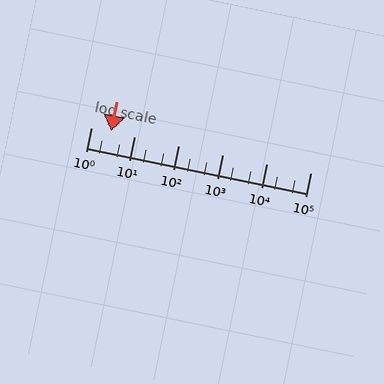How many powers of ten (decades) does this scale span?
The scale spans 5 decades, from 1 to 100000.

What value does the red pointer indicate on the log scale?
The pointer indicates approximately 2.8.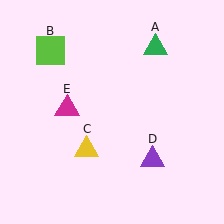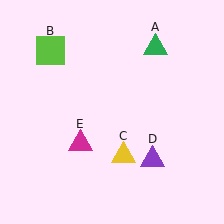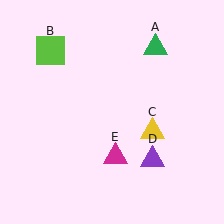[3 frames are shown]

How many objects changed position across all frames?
2 objects changed position: yellow triangle (object C), magenta triangle (object E).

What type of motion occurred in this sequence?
The yellow triangle (object C), magenta triangle (object E) rotated counterclockwise around the center of the scene.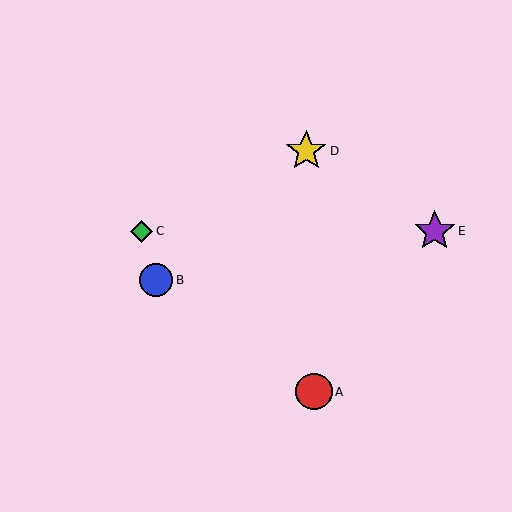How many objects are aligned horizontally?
2 objects (C, E) are aligned horizontally.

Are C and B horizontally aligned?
No, C is at y≈231 and B is at y≈280.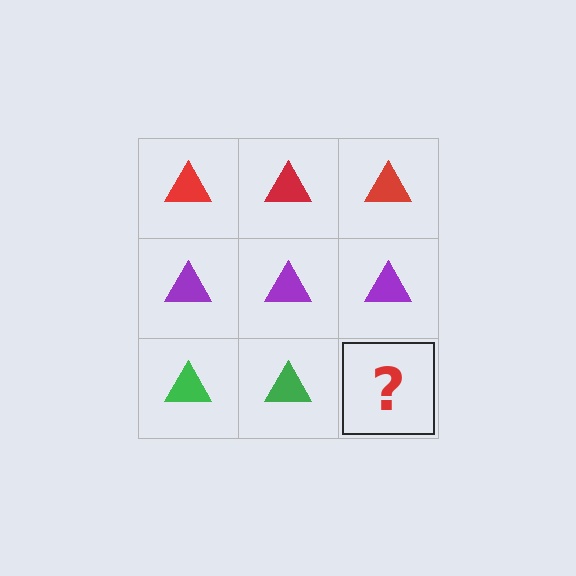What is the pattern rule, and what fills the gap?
The rule is that each row has a consistent color. The gap should be filled with a green triangle.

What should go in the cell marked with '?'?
The missing cell should contain a green triangle.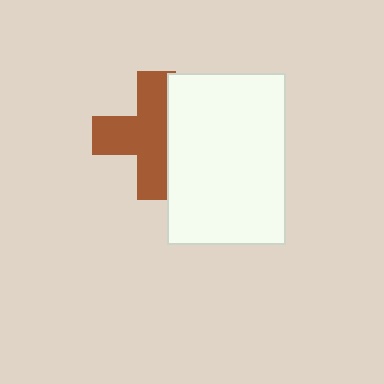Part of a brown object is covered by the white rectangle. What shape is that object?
It is a cross.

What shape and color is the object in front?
The object in front is a white rectangle.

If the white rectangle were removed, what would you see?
You would see the complete brown cross.